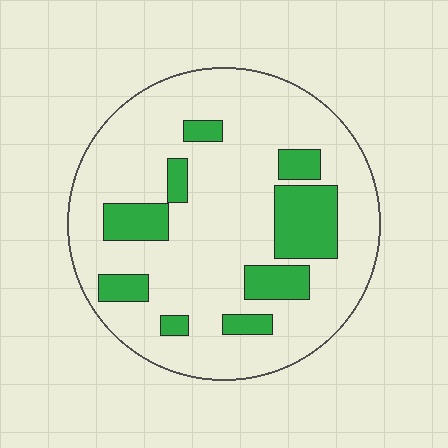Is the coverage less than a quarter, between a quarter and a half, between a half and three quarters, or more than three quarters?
Less than a quarter.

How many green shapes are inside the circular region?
9.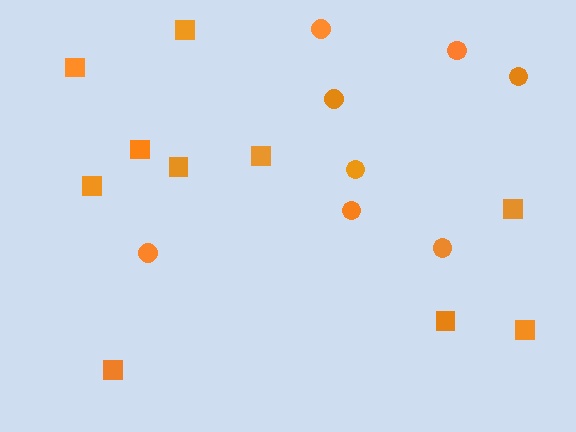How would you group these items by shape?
There are 2 groups: one group of circles (8) and one group of squares (10).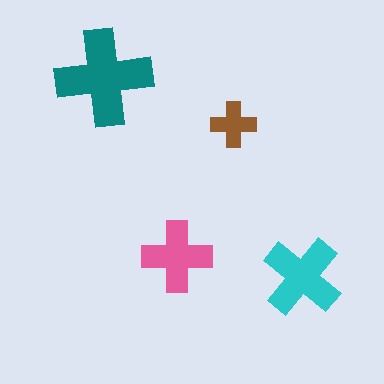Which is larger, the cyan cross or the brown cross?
The cyan one.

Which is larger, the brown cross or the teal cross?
The teal one.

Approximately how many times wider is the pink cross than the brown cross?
About 1.5 times wider.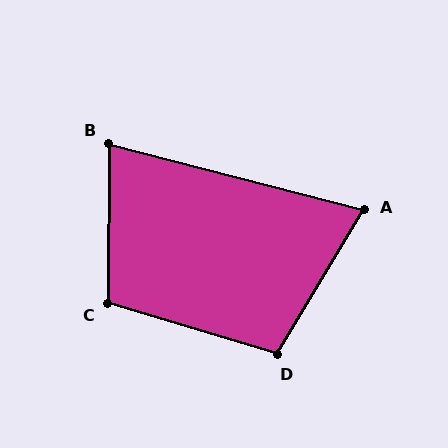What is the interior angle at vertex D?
Approximately 104 degrees (obtuse).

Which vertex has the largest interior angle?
C, at approximately 106 degrees.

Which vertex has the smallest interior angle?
A, at approximately 74 degrees.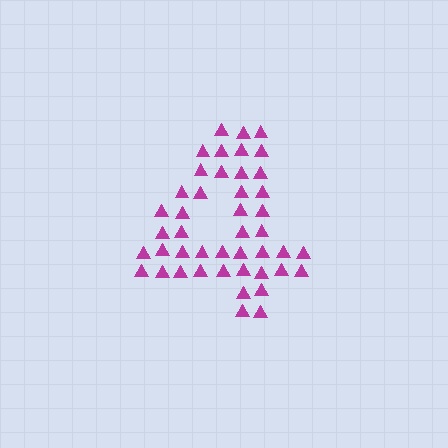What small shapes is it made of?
It is made of small triangles.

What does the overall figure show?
The overall figure shows the digit 4.